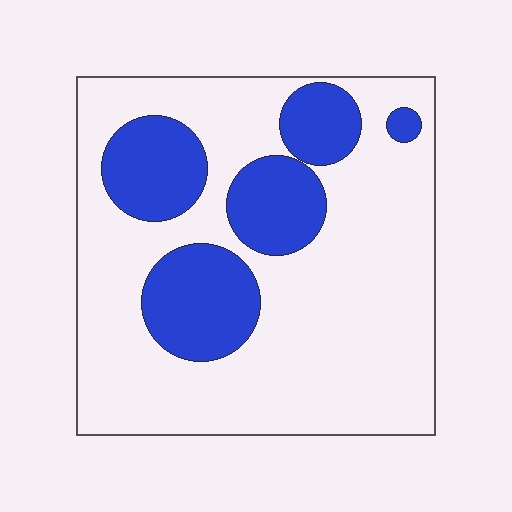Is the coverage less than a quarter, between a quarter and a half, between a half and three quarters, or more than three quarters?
Between a quarter and a half.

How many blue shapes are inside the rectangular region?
5.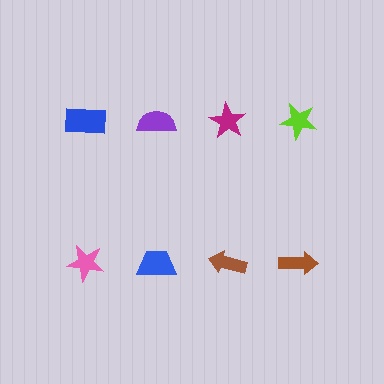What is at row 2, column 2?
A blue trapezoid.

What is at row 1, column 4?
A lime star.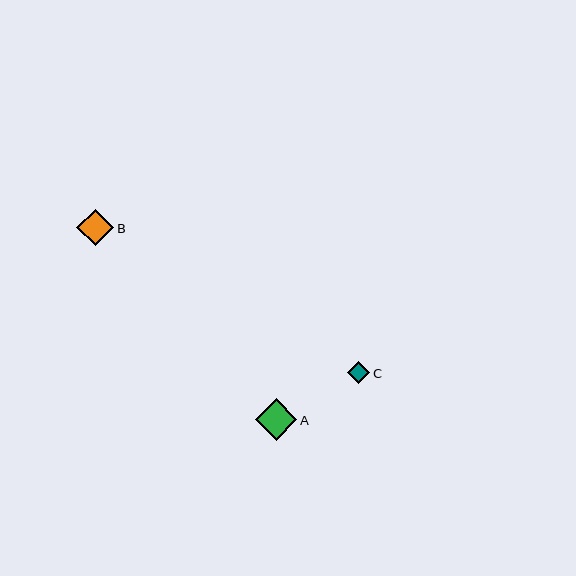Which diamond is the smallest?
Diamond C is the smallest with a size of approximately 22 pixels.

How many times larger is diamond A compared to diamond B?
Diamond A is approximately 1.1 times the size of diamond B.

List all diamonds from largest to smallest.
From largest to smallest: A, B, C.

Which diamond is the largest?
Diamond A is the largest with a size of approximately 41 pixels.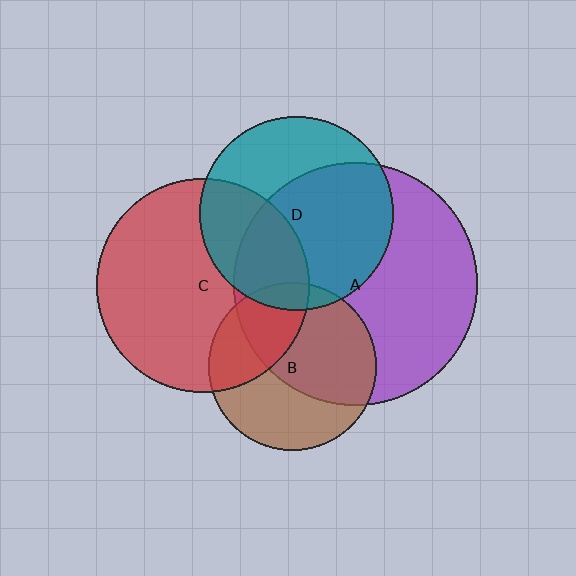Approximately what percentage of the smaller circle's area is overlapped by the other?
Approximately 30%.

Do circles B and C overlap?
Yes.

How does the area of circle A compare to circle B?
Approximately 2.1 times.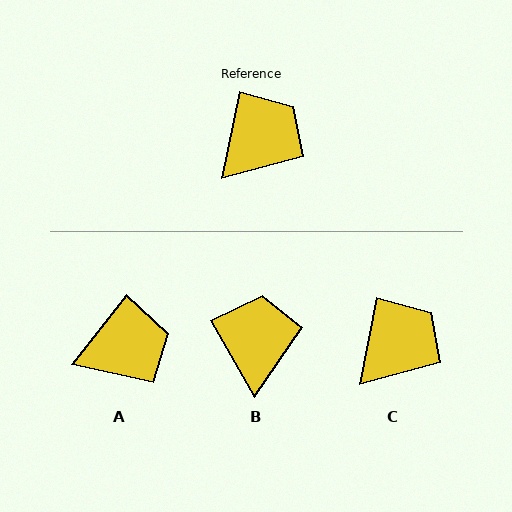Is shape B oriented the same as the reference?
No, it is off by about 41 degrees.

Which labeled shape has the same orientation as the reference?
C.